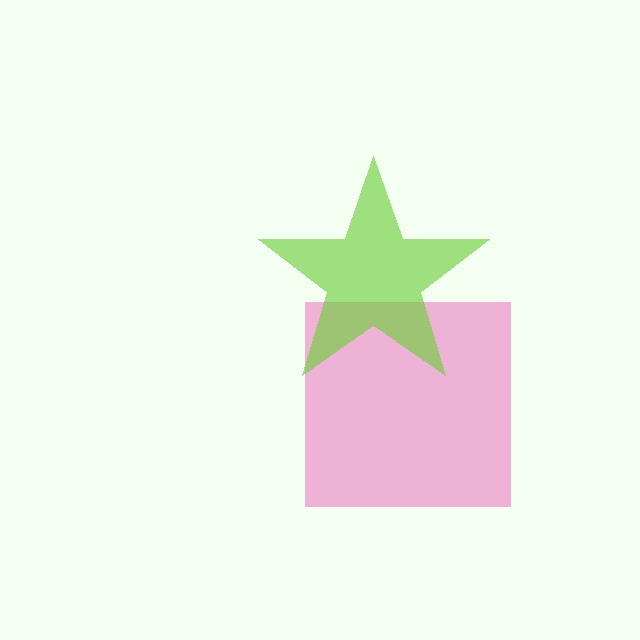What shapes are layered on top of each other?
The layered shapes are: a pink square, a lime star.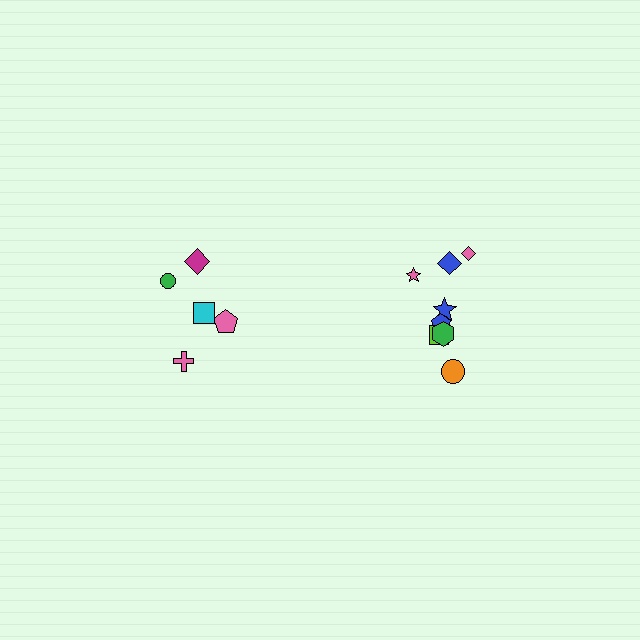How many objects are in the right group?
There are 8 objects.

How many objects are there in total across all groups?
There are 13 objects.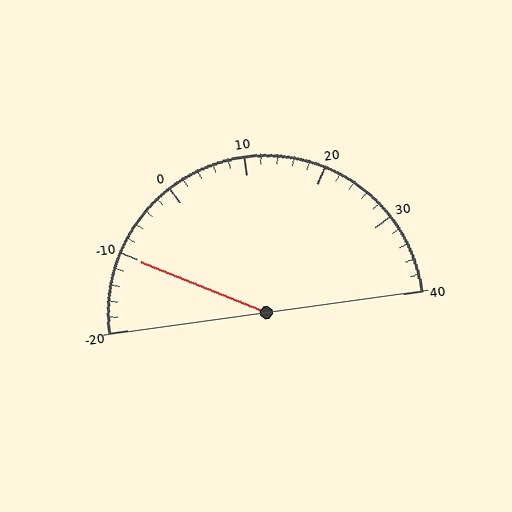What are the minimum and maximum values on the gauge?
The gauge ranges from -20 to 40.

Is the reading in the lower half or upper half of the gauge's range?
The reading is in the lower half of the range (-20 to 40).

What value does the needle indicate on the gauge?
The needle indicates approximately -10.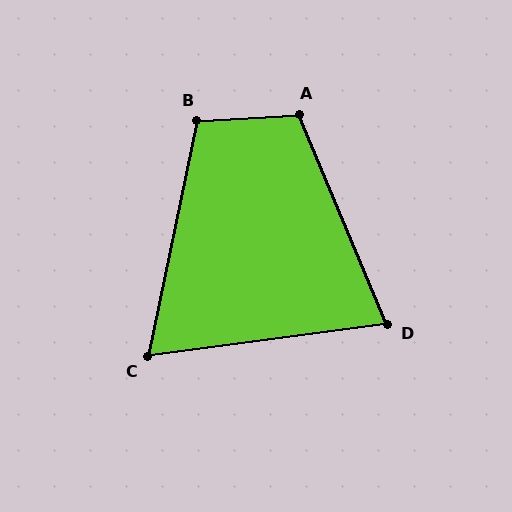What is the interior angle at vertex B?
Approximately 105 degrees (obtuse).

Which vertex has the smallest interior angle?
C, at approximately 71 degrees.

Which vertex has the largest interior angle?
A, at approximately 109 degrees.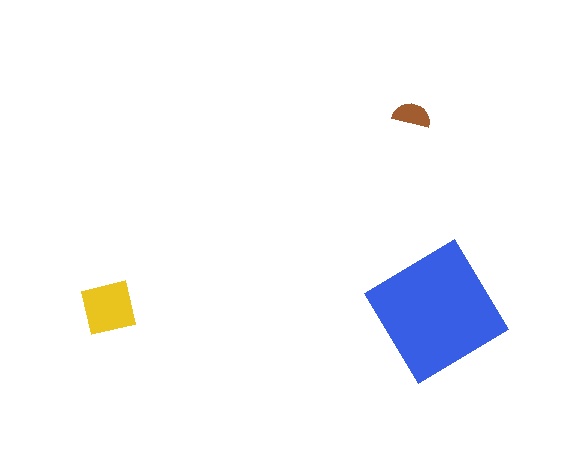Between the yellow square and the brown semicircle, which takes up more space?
The yellow square.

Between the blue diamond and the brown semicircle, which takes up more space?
The blue diamond.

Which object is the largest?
The blue diamond.